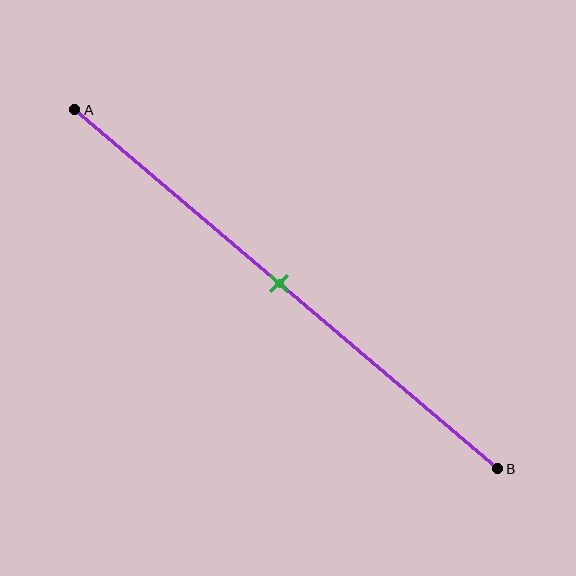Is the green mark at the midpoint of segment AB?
Yes, the mark is approximately at the midpoint.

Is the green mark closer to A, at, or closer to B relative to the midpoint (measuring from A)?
The green mark is approximately at the midpoint of segment AB.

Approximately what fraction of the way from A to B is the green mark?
The green mark is approximately 50% of the way from A to B.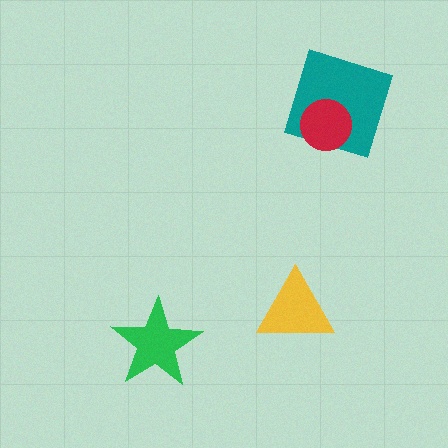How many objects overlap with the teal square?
1 object overlaps with the teal square.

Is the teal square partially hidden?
Yes, it is partially covered by another shape.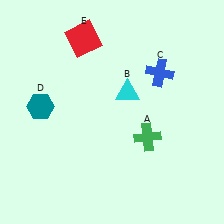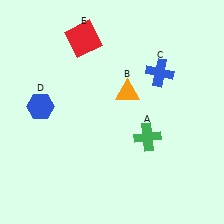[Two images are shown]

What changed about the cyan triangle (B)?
In Image 1, B is cyan. In Image 2, it changed to orange.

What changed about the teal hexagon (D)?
In Image 1, D is teal. In Image 2, it changed to blue.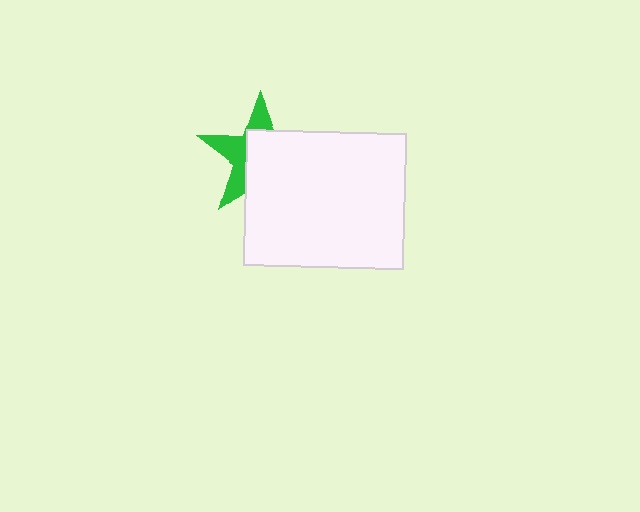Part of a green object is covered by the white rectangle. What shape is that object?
It is a star.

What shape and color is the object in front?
The object in front is a white rectangle.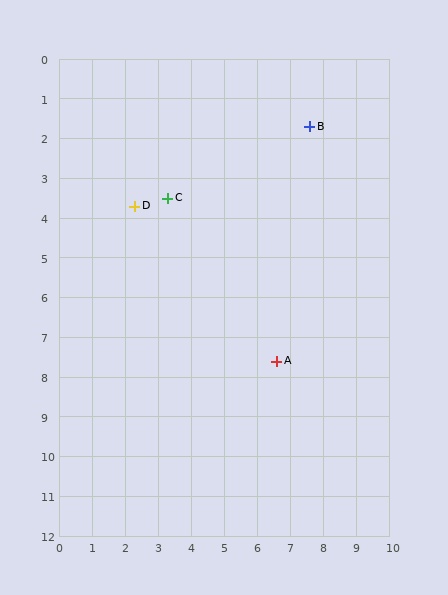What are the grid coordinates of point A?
Point A is at approximately (6.6, 7.6).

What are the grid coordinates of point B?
Point B is at approximately (7.6, 1.7).